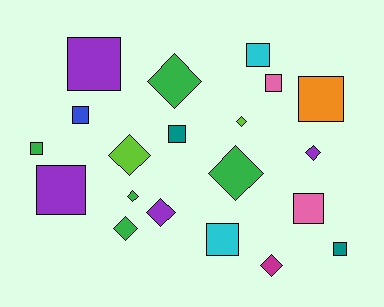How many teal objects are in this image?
There are 2 teal objects.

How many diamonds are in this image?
There are 9 diamonds.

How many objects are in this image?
There are 20 objects.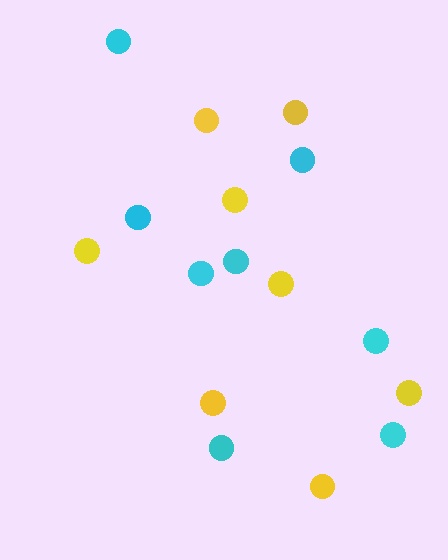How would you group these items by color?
There are 2 groups: one group of yellow circles (8) and one group of cyan circles (8).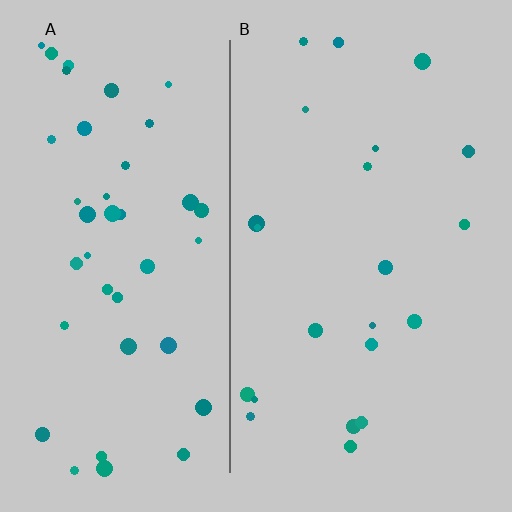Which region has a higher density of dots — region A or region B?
A (the left).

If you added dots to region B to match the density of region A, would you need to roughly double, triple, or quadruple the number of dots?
Approximately double.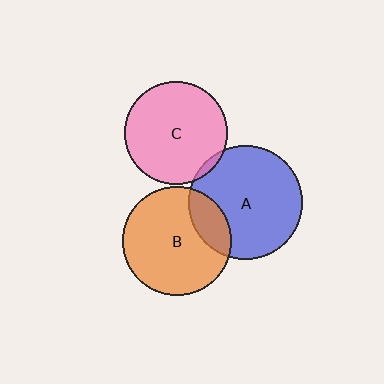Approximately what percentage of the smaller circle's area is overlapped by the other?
Approximately 5%.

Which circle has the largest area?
Circle A (blue).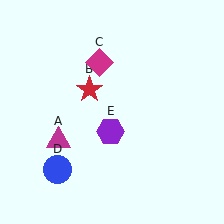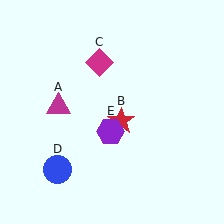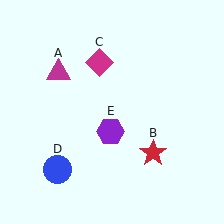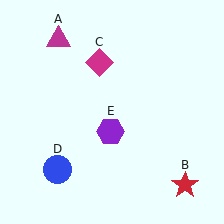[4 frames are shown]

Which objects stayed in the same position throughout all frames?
Magenta diamond (object C) and blue circle (object D) and purple hexagon (object E) remained stationary.